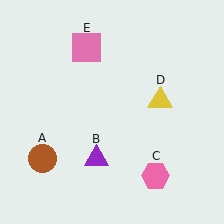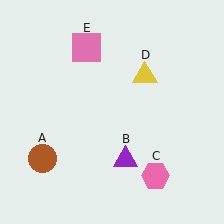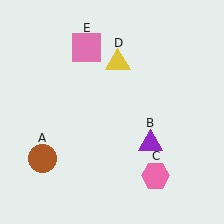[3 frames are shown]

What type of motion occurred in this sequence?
The purple triangle (object B), yellow triangle (object D) rotated counterclockwise around the center of the scene.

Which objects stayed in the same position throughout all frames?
Brown circle (object A) and pink hexagon (object C) and pink square (object E) remained stationary.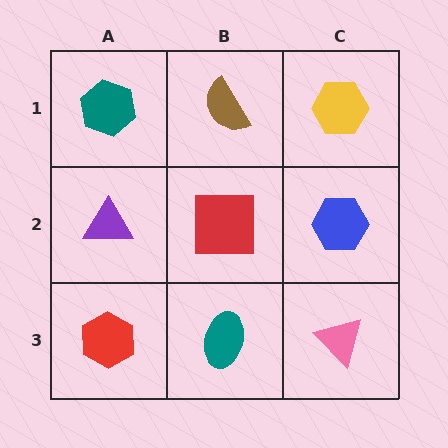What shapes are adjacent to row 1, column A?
A purple triangle (row 2, column A), a brown semicircle (row 1, column B).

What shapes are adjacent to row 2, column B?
A brown semicircle (row 1, column B), a teal ellipse (row 3, column B), a purple triangle (row 2, column A), a blue hexagon (row 2, column C).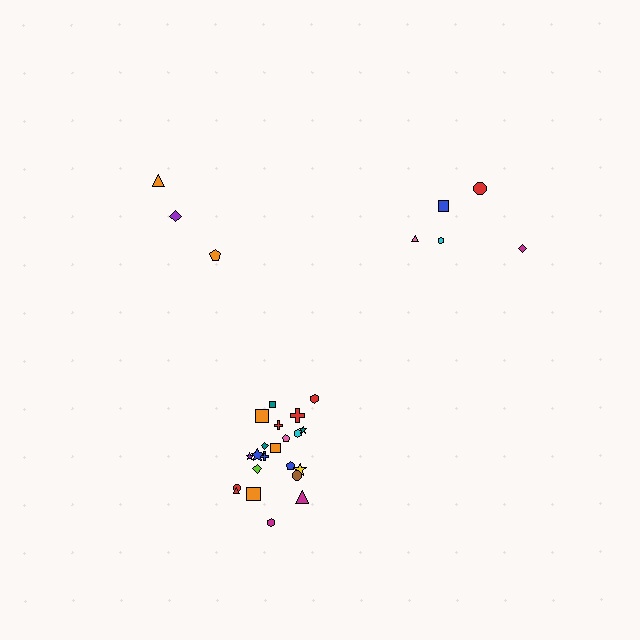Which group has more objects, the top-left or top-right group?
The top-right group.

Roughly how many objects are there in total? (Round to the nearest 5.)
Roughly 30 objects in total.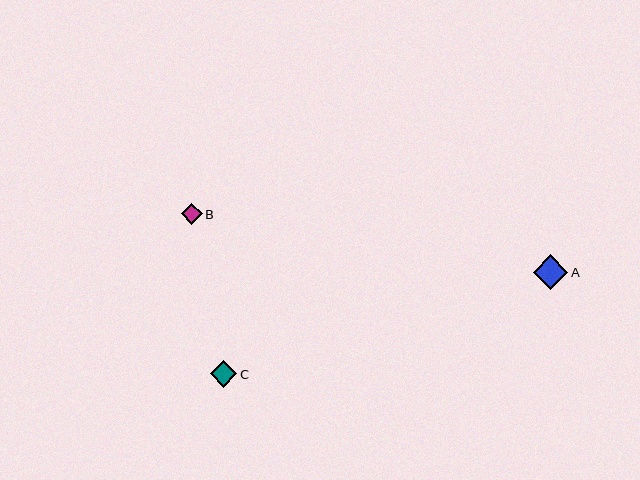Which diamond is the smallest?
Diamond B is the smallest with a size of approximately 21 pixels.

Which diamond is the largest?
Diamond A is the largest with a size of approximately 35 pixels.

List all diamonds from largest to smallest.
From largest to smallest: A, C, B.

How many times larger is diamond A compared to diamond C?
Diamond A is approximately 1.3 times the size of diamond C.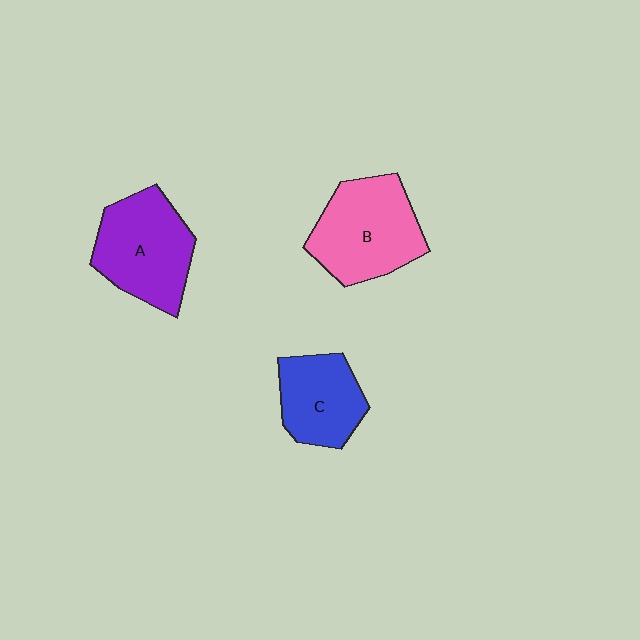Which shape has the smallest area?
Shape C (blue).